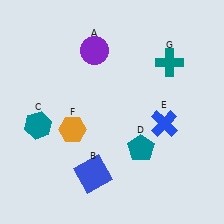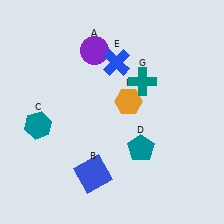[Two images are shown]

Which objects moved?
The objects that moved are: the blue cross (E), the orange hexagon (F), the teal cross (G).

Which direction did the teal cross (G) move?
The teal cross (G) moved left.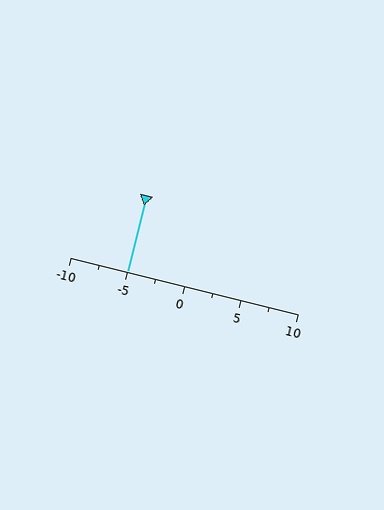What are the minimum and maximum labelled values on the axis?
The axis runs from -10 to 10.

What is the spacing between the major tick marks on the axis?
The major ticks are spaced 5 apart.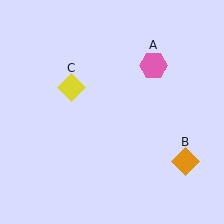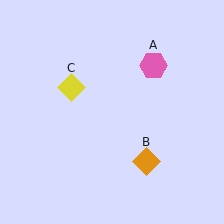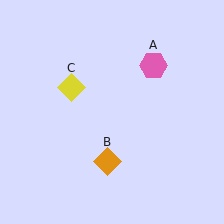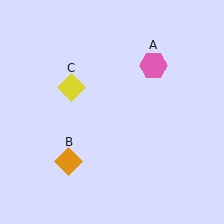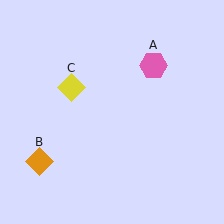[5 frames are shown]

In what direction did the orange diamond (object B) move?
The orange diamond (object B) moved left.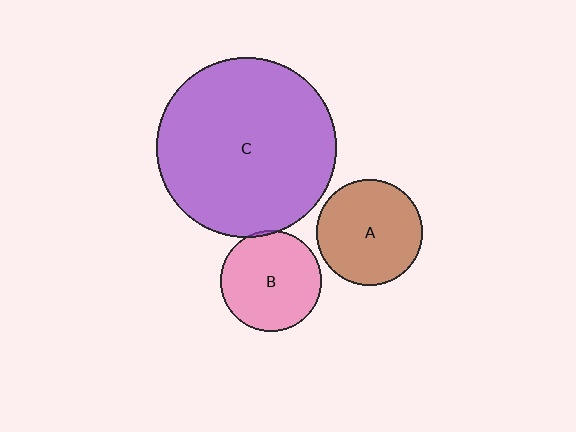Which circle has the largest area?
Circle C (purple).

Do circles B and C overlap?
Yes.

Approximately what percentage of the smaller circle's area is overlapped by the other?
Approximately 5%.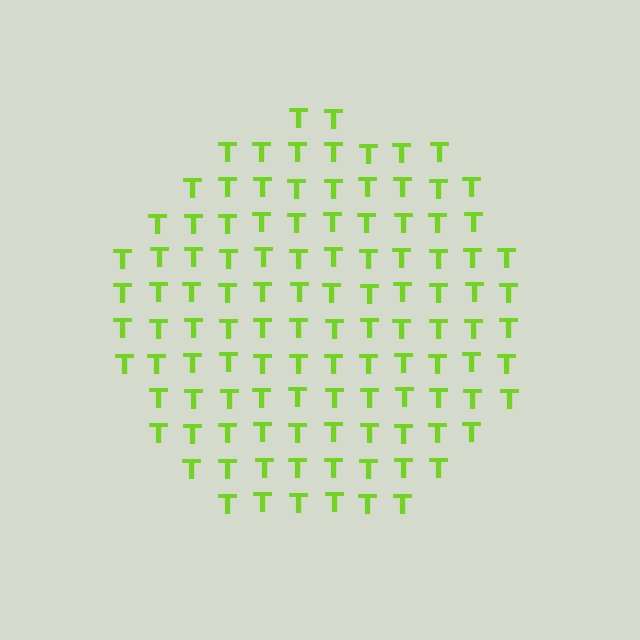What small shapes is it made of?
It is made of small letter T's.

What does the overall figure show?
The overall figure shows a circle.